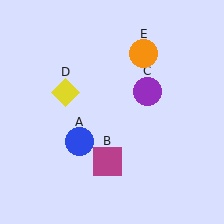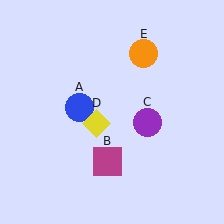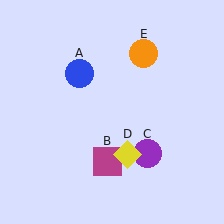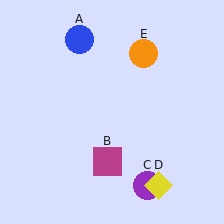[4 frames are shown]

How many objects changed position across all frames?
3 objects changed position: blue circle (object A), purple circle (object C), yellow diamond (object D).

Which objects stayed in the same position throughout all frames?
Magenta square (object B) and orange circle (object E) remained stationary.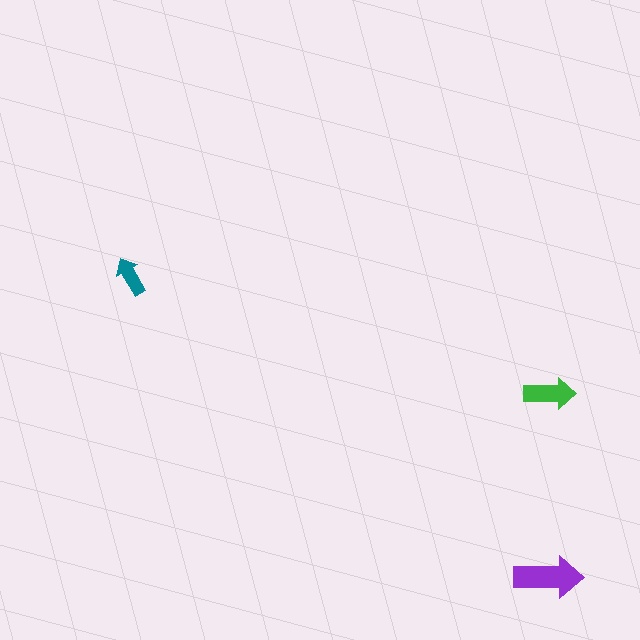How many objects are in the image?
There are 3 objects in the image.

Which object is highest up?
The teal arrow is topmost.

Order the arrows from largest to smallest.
the purple one, the green one, the teal one.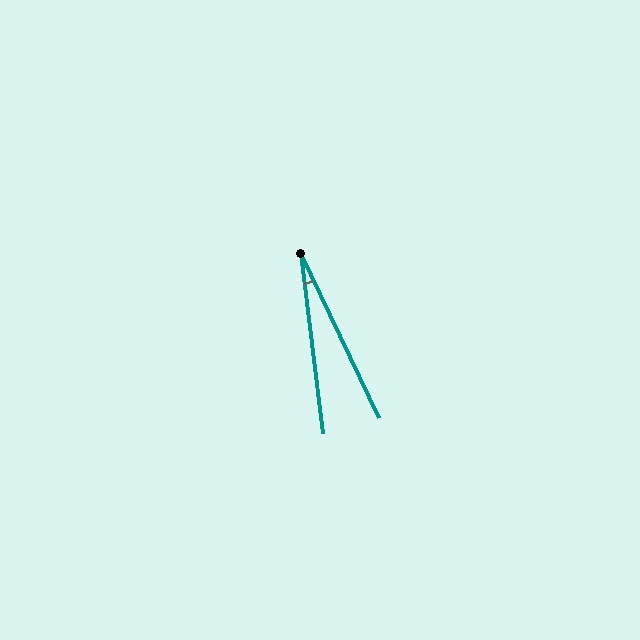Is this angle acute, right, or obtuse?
It is acute.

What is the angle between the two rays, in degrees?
Approximately 18 degrees.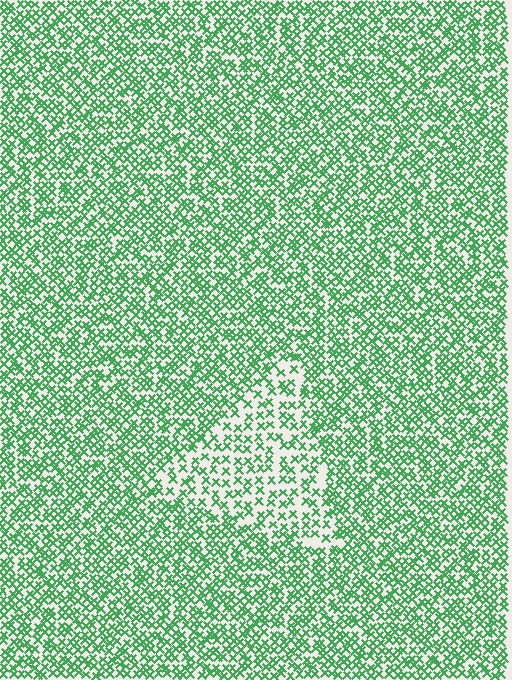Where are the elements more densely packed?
The elements are more densely packed outside the triangle boundary.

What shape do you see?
I see a triangle.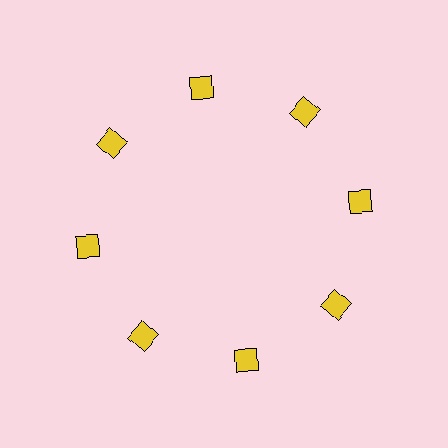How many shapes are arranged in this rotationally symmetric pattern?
There are 8 shapes, arranged in 8 groups of 1.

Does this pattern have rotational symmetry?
Yes, this pattern has 8-fold rotational symmetry. It looks the same after rotating 45 degrees around the center.